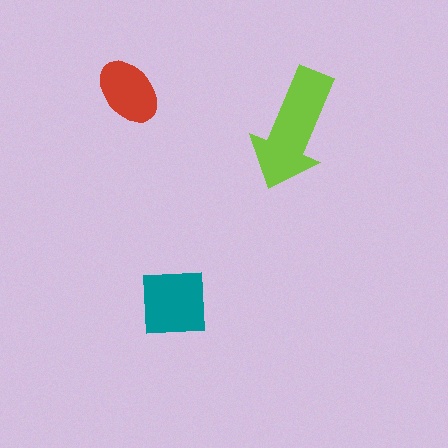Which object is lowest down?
The teal square is bottommost.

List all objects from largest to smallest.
The lime arrow, the teal square, the red ellipse.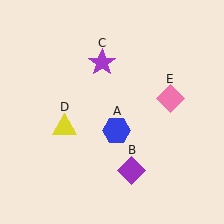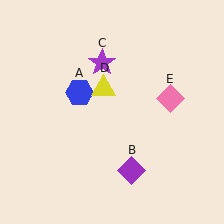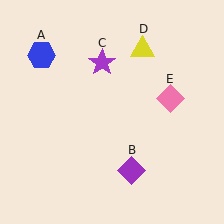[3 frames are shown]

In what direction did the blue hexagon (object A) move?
The blue hexagon (object A) moved up and to the left.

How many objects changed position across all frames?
2 objects changed position: blue hexagon (object A), yellow triangle (object D).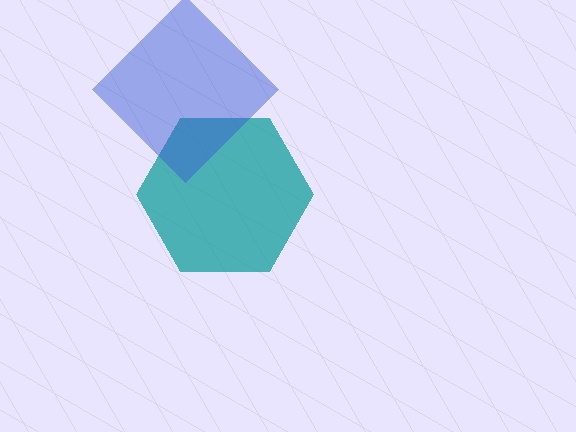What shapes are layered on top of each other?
The layered shapes are: a teal hexagon, a blue diamond.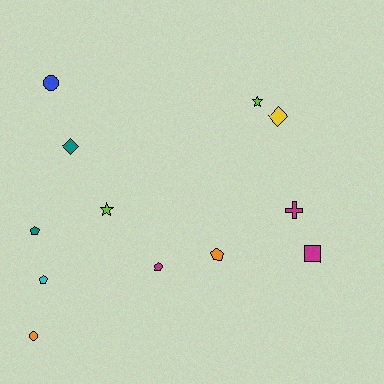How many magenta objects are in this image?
There are 3 magenta objects.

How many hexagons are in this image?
There are no hexagons.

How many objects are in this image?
There are 12 objects.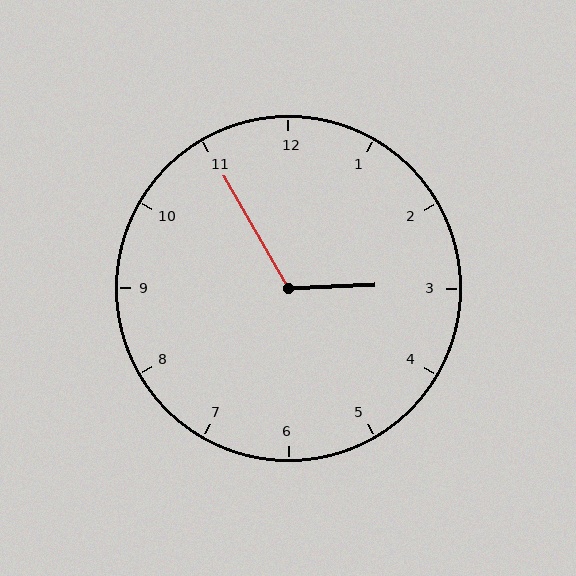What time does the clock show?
2:55.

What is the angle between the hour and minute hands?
Approximately 118 degrees.